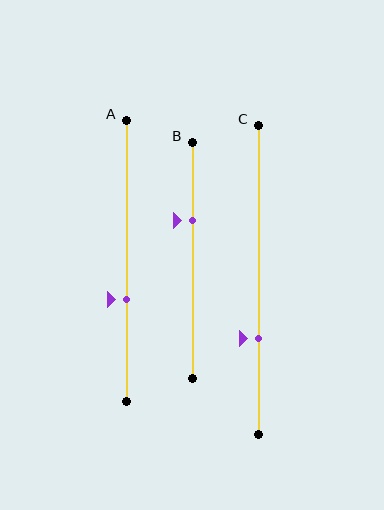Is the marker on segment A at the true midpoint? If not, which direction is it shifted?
No, the marker on segment A is shifted downward by about 14% of the segment length.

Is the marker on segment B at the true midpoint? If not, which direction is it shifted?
No, the marker on segment B is shifted upward by about 17% of the segment length.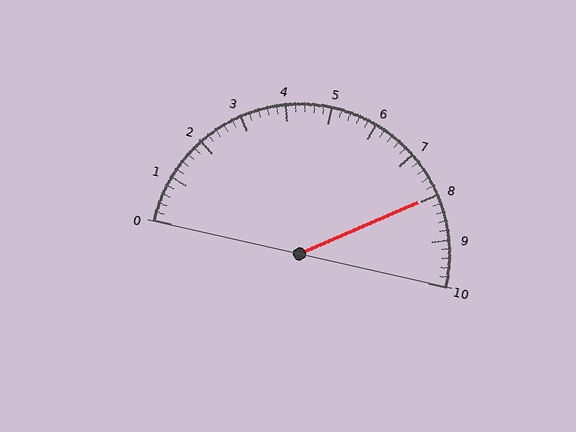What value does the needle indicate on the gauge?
The needle indicates approximately 8.0.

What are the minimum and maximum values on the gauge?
The gauge ranges from 0 to 10.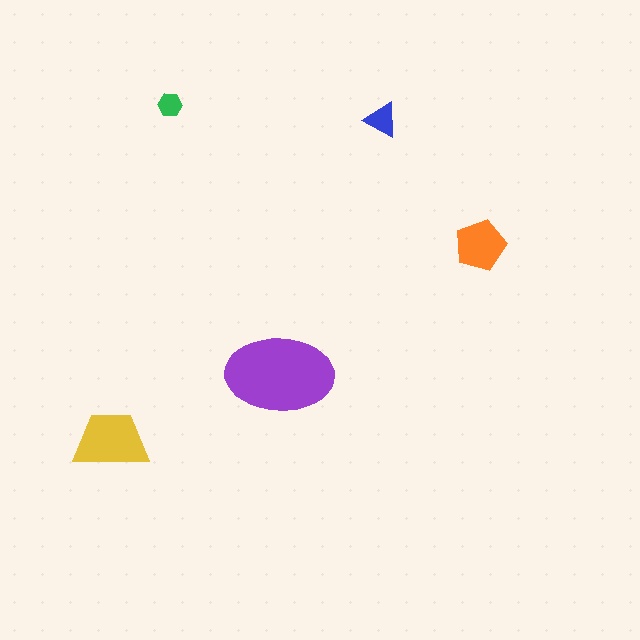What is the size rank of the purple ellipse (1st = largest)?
1st.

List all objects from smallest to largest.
The green hexagon, the blue triangle, the orange pentagon, the yellow trapezoid, the purple ellipse.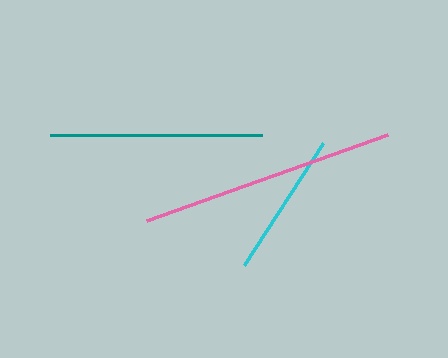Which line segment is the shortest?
The cyan line is the shortest at approximately 145 pixels.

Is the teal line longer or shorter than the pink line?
The pink line is longer than the teal line.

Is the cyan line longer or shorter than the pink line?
The pink line is longer than the cyan line.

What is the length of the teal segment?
The teal segment is approximately 213 pixels long.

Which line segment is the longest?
The pink line is the longest at approximately 256 pixels.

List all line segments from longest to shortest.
From longest to shortest: pink, teal, cyan.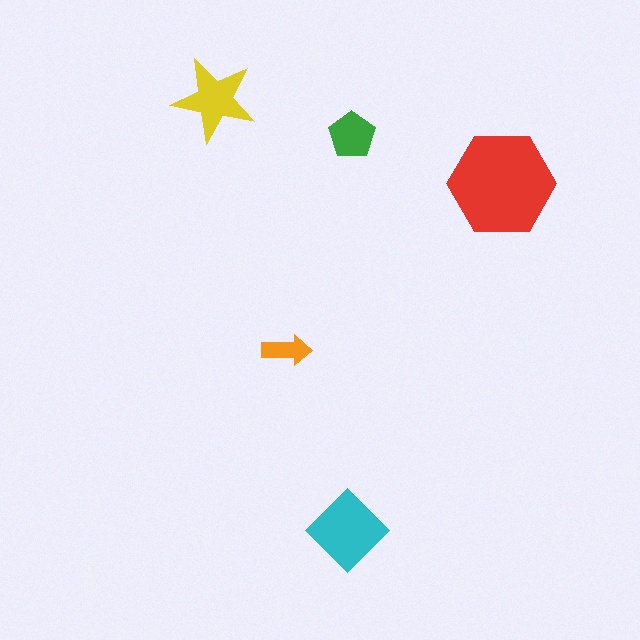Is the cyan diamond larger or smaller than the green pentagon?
Larger.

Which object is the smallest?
The orange arrow.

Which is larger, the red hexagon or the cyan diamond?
The red hexagon.